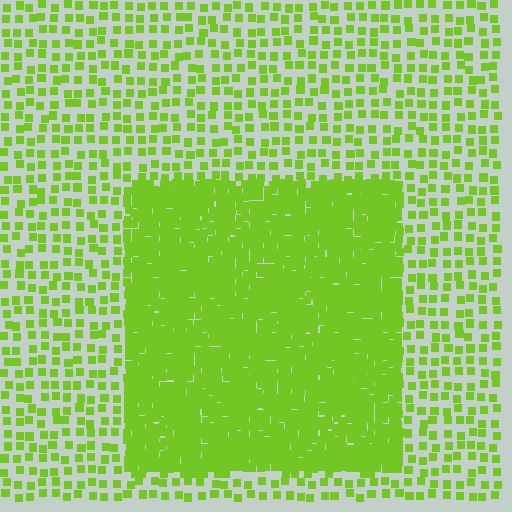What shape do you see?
I see a rectangle.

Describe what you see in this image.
The image contains small lime elements arranged at two different densities. A rectangle-shaped region is visible where the elements are more densely packed than the surrounding area.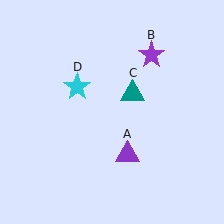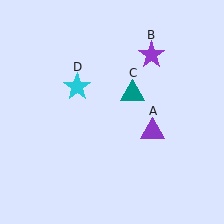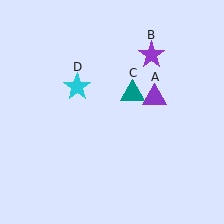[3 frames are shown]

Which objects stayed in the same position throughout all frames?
Purple star (object B) and teal triangle (object C) and cyan star (object D) remained stationary.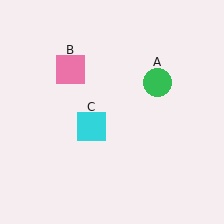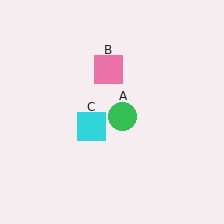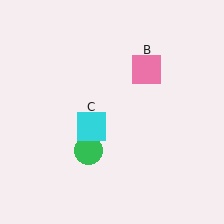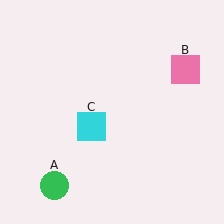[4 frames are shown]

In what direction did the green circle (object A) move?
The green circle (object A) moved down and to the left.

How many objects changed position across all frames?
2 objects changed position: green circle (object A), pink square (object B).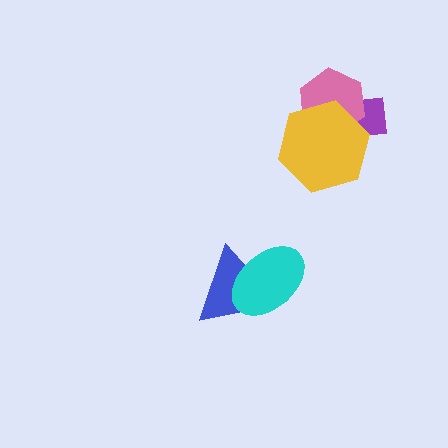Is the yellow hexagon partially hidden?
No, no other shape covers it.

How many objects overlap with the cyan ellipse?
1 object overlaps with the cyan ellipse.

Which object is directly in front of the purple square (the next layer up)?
The pink hexagon is directly in front of the purple square.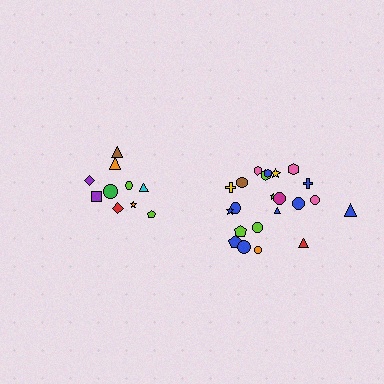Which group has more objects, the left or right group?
The right group.